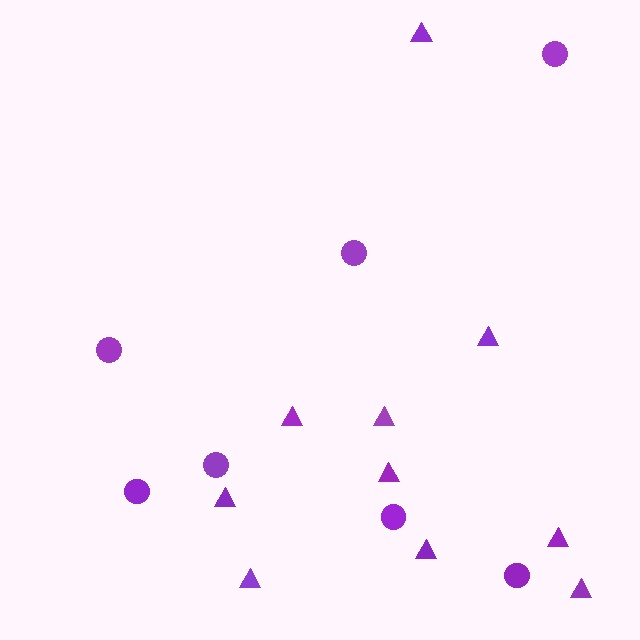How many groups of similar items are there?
There are 2 groups: one group of triangles (10) and one group of circles (7).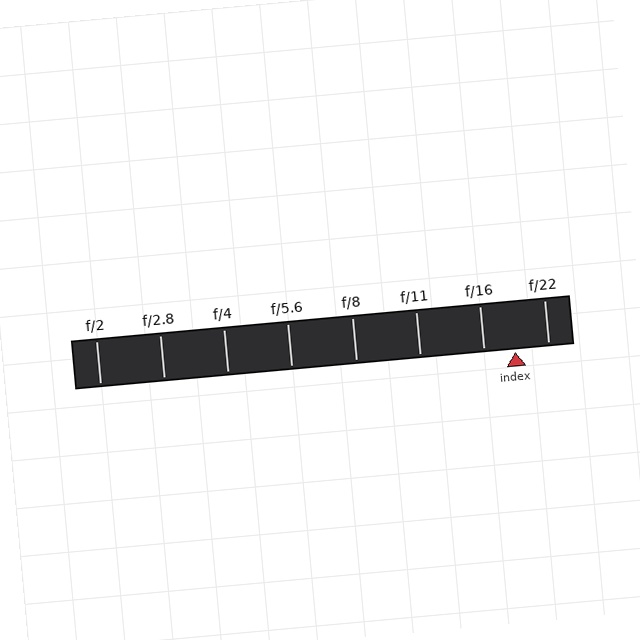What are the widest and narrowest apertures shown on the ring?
The widest aperture shown is f/2 and the narrowest is f/22.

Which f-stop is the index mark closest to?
The index mark is closest to f/16.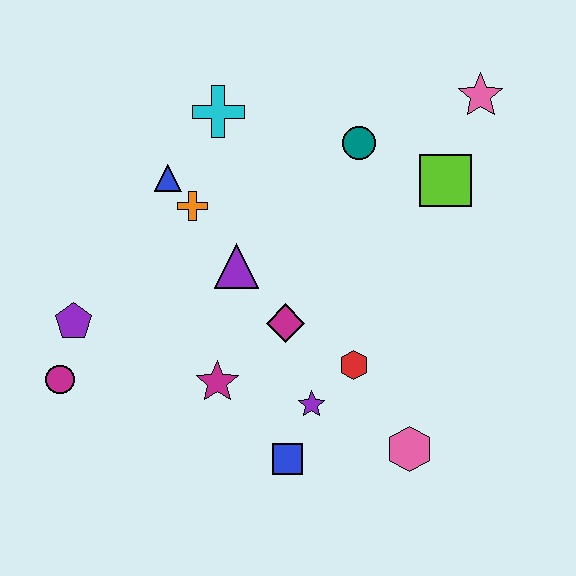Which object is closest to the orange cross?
The blue triangle is closest to the orange cross.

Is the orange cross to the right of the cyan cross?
No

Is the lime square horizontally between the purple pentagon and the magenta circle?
No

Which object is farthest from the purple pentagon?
The pink star is farthest from the purple pentagon.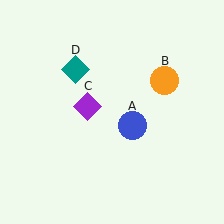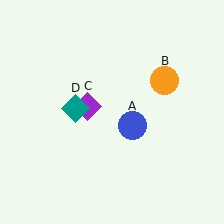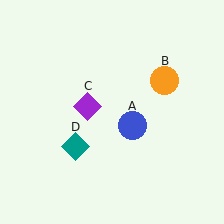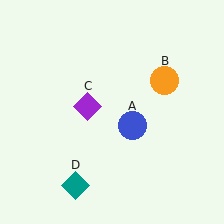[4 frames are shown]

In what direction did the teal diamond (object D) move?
The teal diamond (object D) moved down.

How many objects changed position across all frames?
1 object changed position: teal diamond (object D).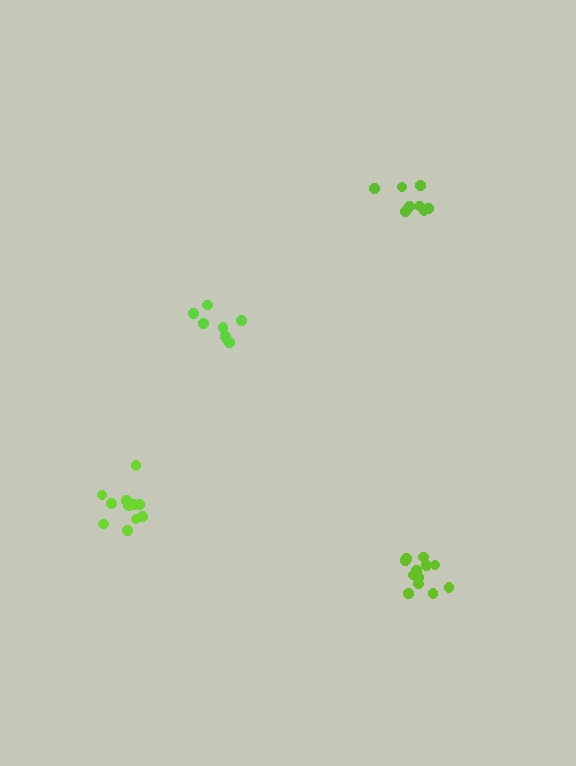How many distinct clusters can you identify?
There are 4 distinct clusters.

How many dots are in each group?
Group 1: 14 dots, Group 2: 8 dots, Group 3: 8 dots, Group 4: 11 dots (41 total).